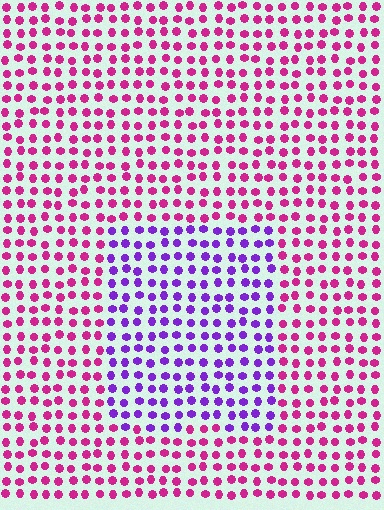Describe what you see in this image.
The image is filled with small magenta elements in a uniform arrangement. A rectangle-shaped region is visible where the elements are tinted to a slightly different hue, forming a subtle color boundary.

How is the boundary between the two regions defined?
The boundary is defined purely by a slight shift in hue (about 50 degrees). Spacing, size, and orientation are identical on both sides.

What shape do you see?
I see a rectangle.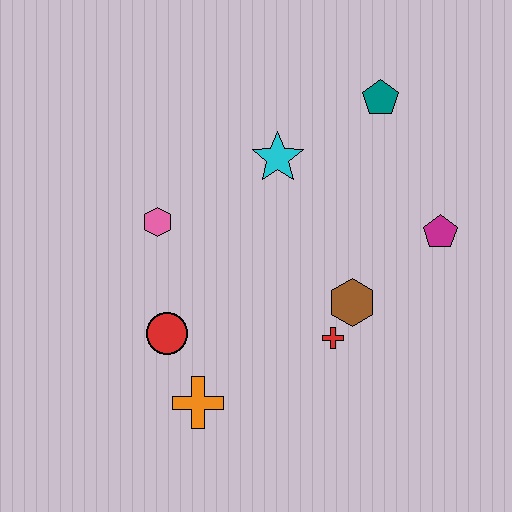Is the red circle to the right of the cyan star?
No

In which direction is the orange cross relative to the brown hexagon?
The orange cross is to the left of the brown hexagon.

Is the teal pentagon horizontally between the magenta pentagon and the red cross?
Yes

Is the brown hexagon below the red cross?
No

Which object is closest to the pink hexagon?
The red circle is closest to the pink hexagon.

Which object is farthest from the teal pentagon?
The orange cross is farthest from the teal pentagon.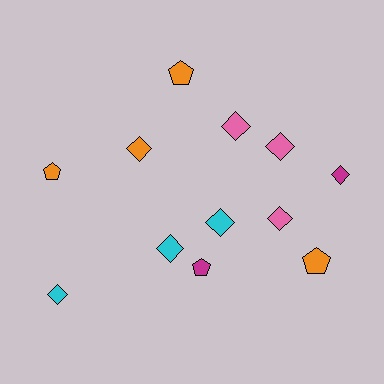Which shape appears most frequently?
Diamond, with 8 objects.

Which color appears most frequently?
Orange, with 4 objects.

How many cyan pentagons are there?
There are no cyan pentagons.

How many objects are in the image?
There are 12 objects.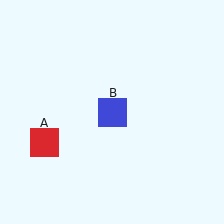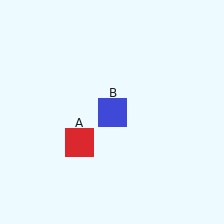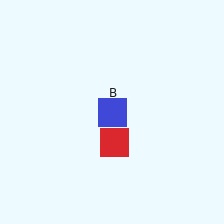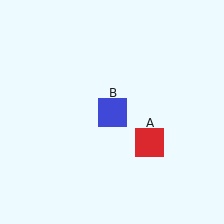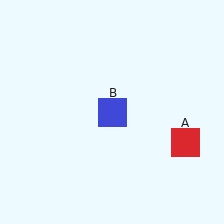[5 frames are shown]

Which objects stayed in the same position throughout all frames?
Blue square (object B) remained stationary.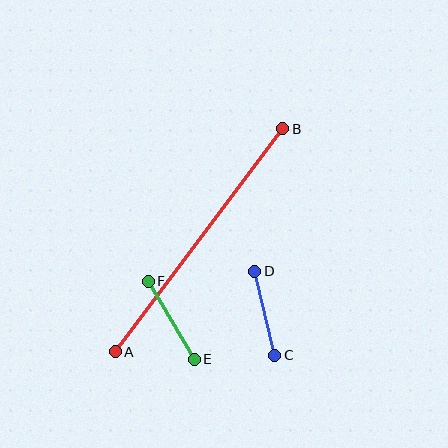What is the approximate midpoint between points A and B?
The midpoint is at approximately (199, 240) pixels.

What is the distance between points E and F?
The distance is approximately 90 pixels.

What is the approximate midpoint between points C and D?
The midpoint is at approximately (265, 313) pixels.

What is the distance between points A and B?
The distance is approximately 279 pixels.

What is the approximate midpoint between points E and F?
The midpoint is at approximately (171, 320) pixels.